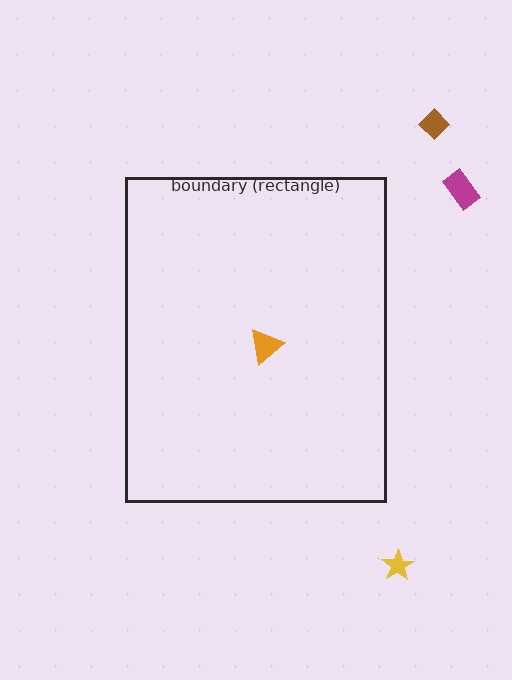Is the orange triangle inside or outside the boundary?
Inside.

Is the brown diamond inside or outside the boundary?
Outside.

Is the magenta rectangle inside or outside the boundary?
Outside.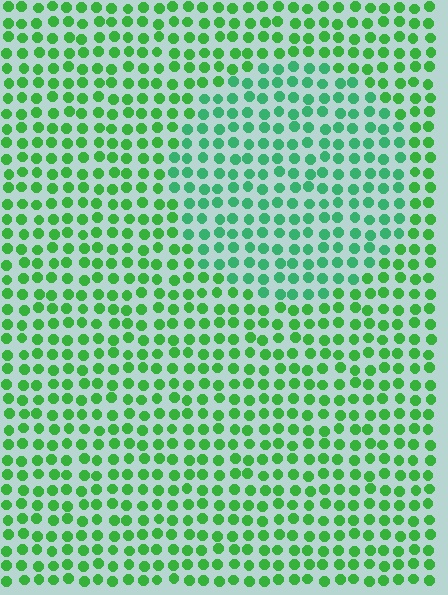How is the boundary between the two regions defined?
The boundary is defined purely by a slight shift in hue (about 25 degrees). Spacing, size, and orientation are identical on both sides.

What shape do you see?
I see a circle.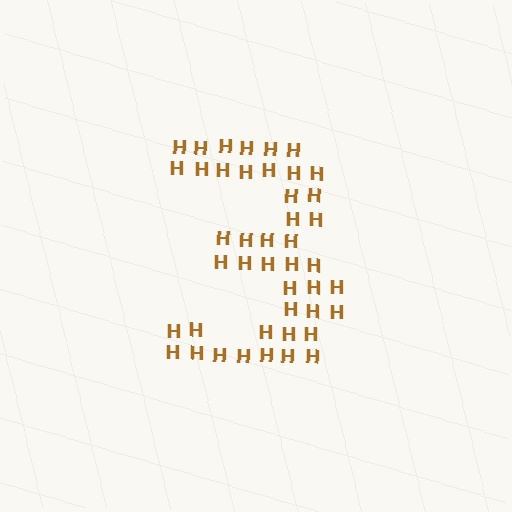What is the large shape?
The large shape is the digit 3.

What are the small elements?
The small elements are letter H's.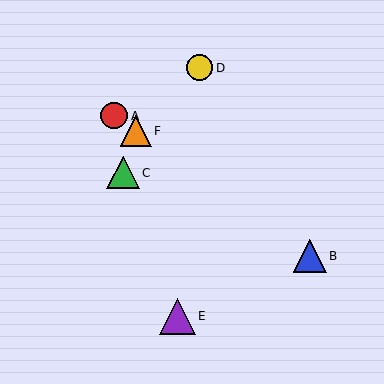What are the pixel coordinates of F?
Object F is at (136, 131).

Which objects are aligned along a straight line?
Objects A, B, F are aligned along a straight line.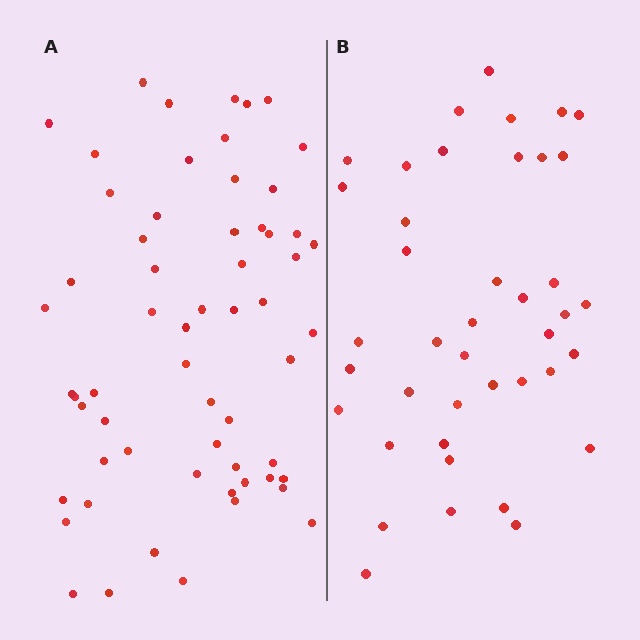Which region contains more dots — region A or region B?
Region A (the left region) has more dots.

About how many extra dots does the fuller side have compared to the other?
Region A has approximately 20 more dots than region B.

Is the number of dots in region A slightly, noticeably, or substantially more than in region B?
Region A has substantially more. The ratio is roughly 1.5 to 1.